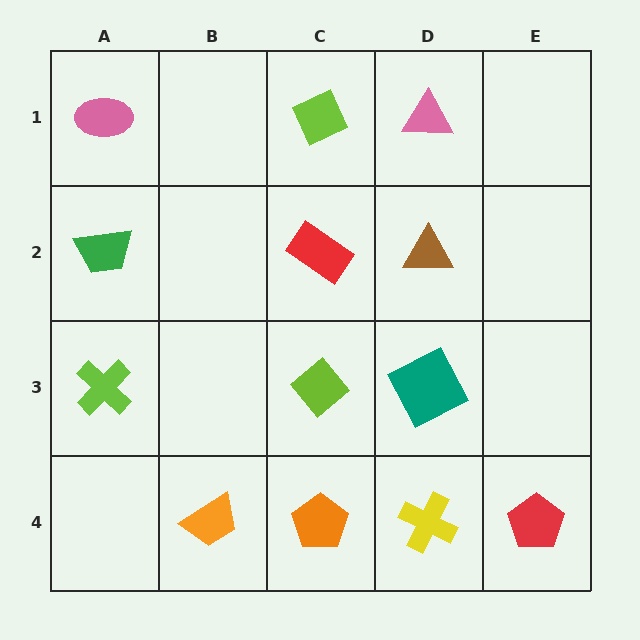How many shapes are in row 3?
3 shapes.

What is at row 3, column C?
A lime diamond.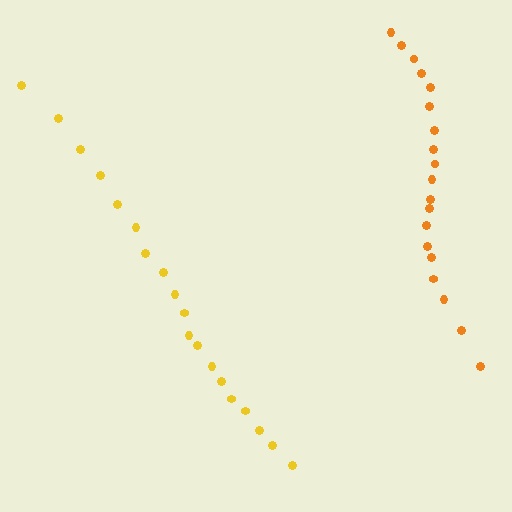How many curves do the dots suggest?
There are 2 distinct paths.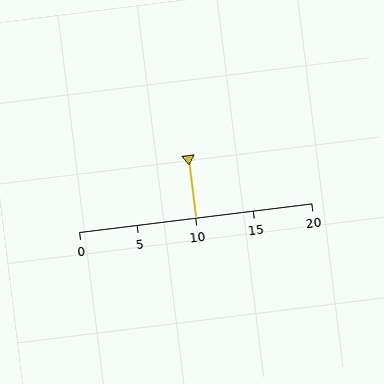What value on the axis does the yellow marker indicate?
The marker indicates approximately 10.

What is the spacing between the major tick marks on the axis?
The major ticks are spaced 5 apart.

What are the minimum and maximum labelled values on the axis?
The axis runs from 0 to 20.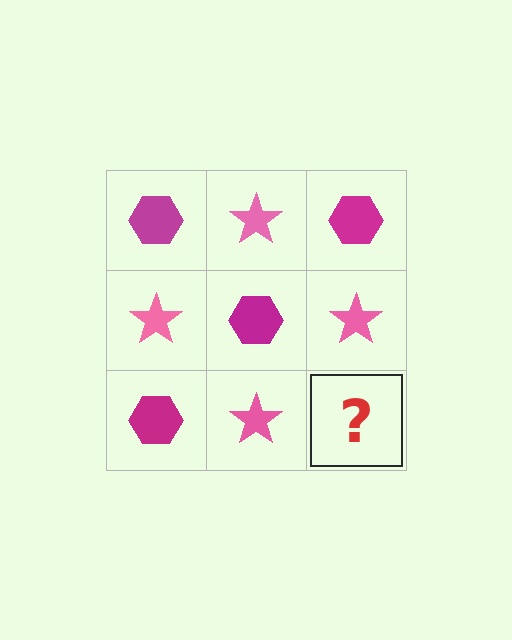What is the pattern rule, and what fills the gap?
The rule is that it alternates magenta hexagon and pink star in a checkerboard pattern. The gap should be filled with a magenta hexagon.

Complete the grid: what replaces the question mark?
The question mark should be replaced with a magenta hexagon.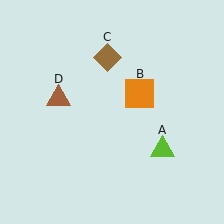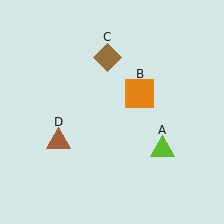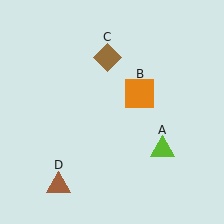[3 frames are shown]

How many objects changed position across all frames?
1 object changed position: brown triangle (object D).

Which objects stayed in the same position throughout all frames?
Lime triangle (object A) and orange square (object B) and brown diamond (object C) remained stationary.